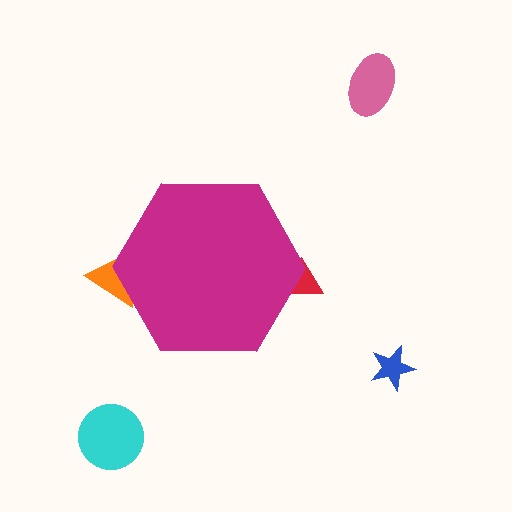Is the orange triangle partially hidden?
Yes, the orange triangle is partially hidden behind the magenta hexagon.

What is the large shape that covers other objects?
A magenta hexagon.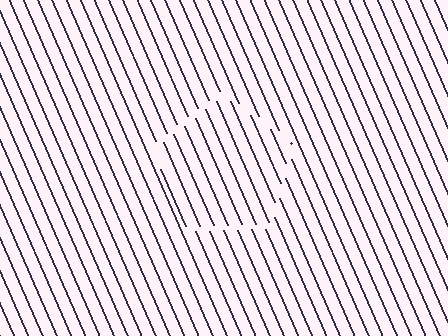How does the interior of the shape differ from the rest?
The interior of the shape contains the same grating, shifted by half a period — the contour is defined by the phase discontinuity where line-ends from the inner and outer gratings abut.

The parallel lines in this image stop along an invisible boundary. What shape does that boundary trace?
An illusory pentagon. The interior of the shape contains the same grating, shifted by half a period — the contour is defined by the phase discontinuity where line-ends from the inner and outer gratings abut.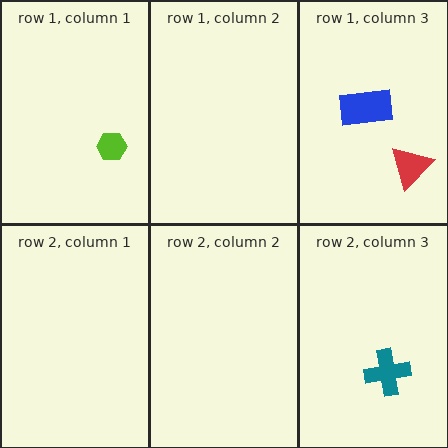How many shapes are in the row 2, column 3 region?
1.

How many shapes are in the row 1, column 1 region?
1.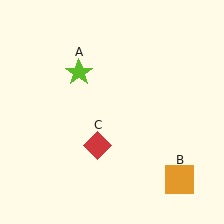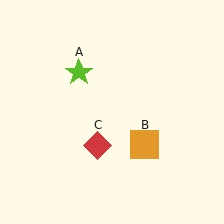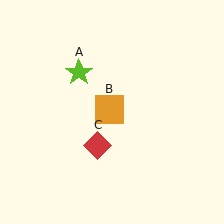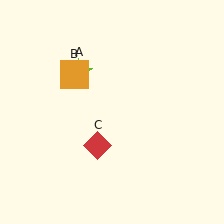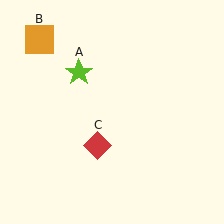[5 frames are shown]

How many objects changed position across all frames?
1 object changed position: orange square (object B).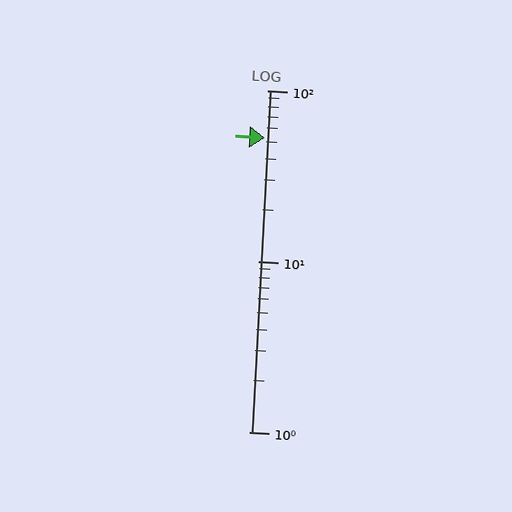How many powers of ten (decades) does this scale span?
The scale spans 2 decades, from 1 to 100.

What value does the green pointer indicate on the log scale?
The pointer indicates approximately 53.